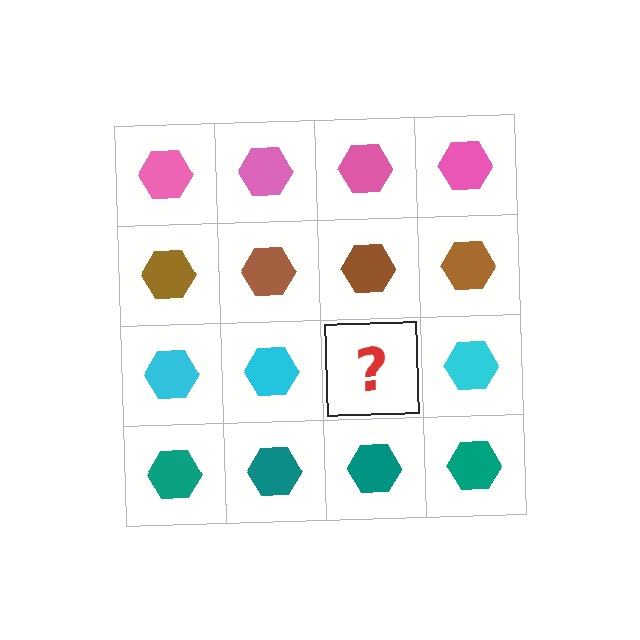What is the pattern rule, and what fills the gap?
The rule is that each row has a consistent color. The gap should be filled with a cyan hexagon.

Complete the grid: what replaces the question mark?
The question mark should be replaced with a cyan hexagon.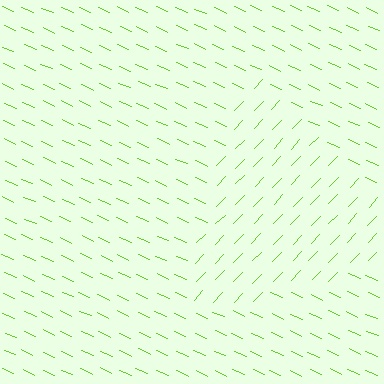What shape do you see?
I see a triangle.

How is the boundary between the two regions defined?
The boundary is defined purely by a change in line orientation (approximately 71 degrees difference). All lines are the same color and thickness.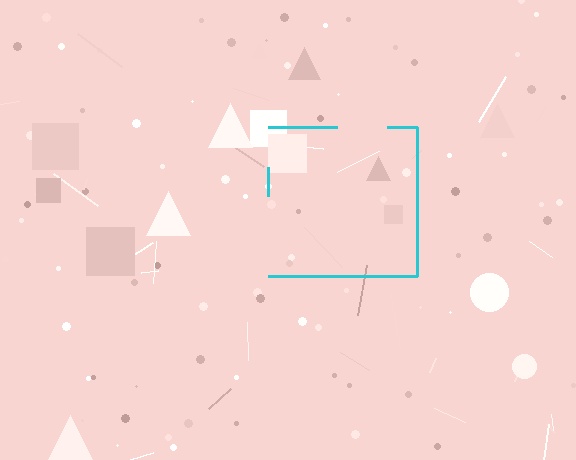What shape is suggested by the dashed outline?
The dashed outline suggests a square.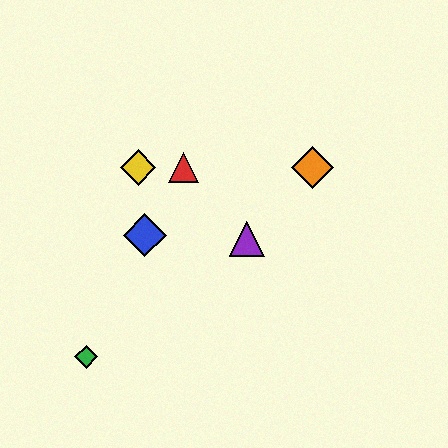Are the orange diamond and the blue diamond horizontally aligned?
No, the orange diamond is at y≈167 and the blue diamond is at y≈235.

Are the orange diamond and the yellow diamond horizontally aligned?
Yes, both are at y≈167.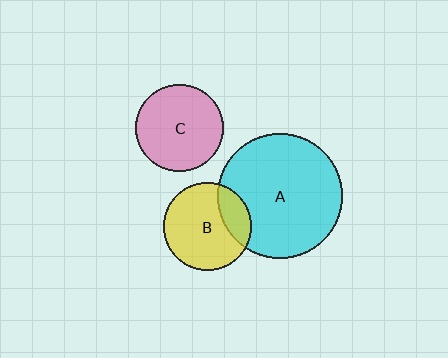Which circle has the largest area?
Circle A (cyan).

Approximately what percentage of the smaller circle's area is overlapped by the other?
Approximately 20%.